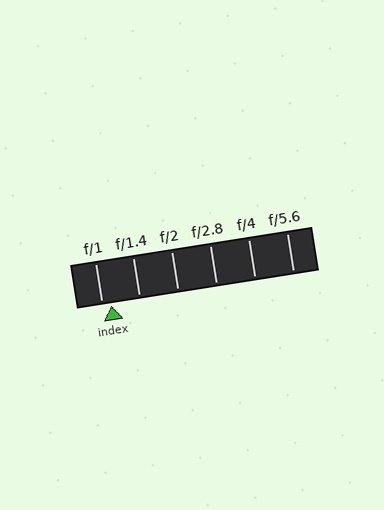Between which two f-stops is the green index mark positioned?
The index mark is between f/1 and f/1.4.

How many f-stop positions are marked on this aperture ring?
There are 6 f-stop positions marked.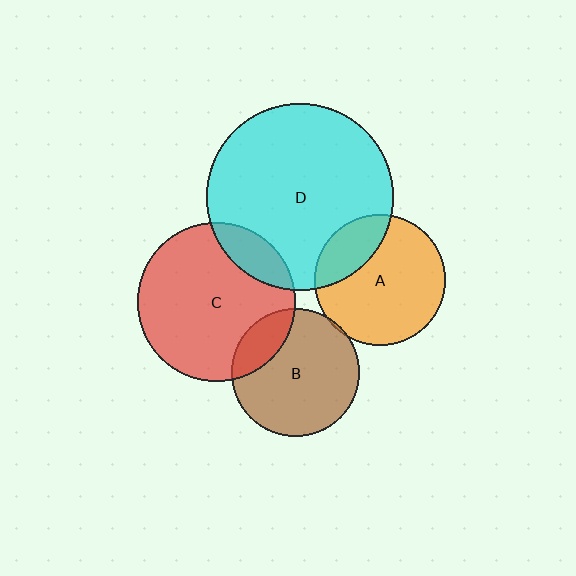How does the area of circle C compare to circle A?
Approximately 1.5 times.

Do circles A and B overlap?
Yes.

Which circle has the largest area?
Circle D (cyan).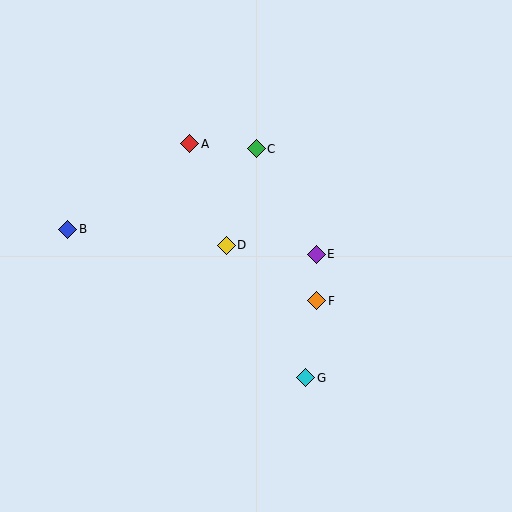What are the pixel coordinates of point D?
Point D is at (226, 245).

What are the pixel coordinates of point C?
Point C is at (256, 149).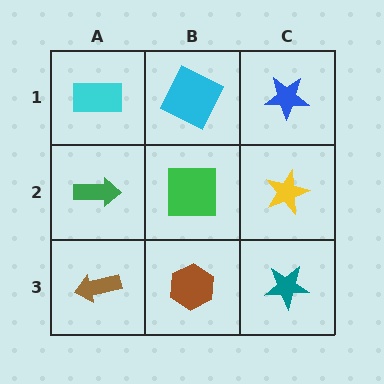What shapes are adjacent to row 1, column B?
A green square (row 2, column B), a cyan rectangle (row 1, column A), a blue star (row 1, column C).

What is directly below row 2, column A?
A brown arrow.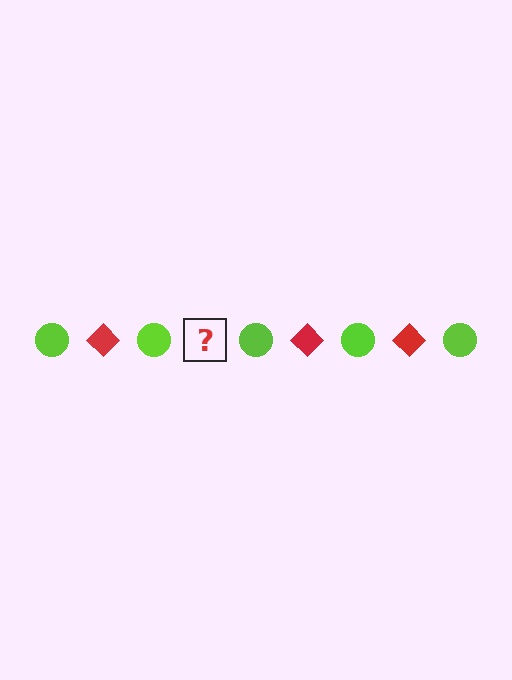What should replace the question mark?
The question mark should be replaced with a red diamond.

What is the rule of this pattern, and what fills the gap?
The rule is that the pattern alternates between lime circle and red diamond. The gap should be filled with a red diamond.